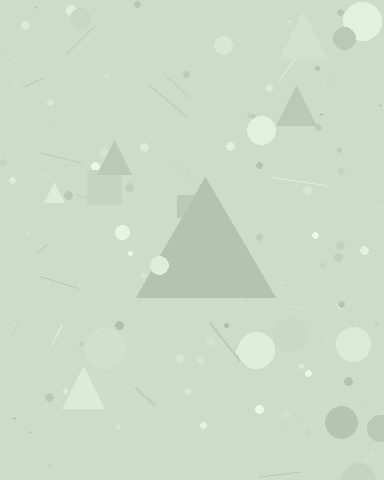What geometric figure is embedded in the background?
A triangle is embedded in the background.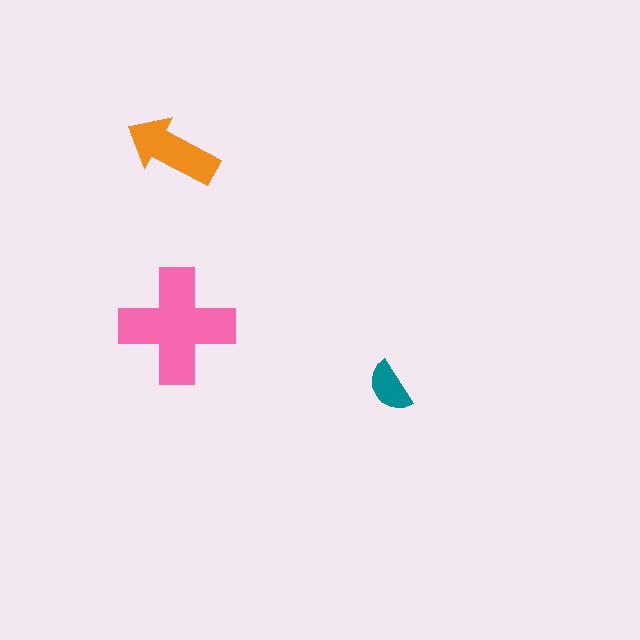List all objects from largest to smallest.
The pink cross, the orange arrow, the teal semicircle.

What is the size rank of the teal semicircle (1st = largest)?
3rd.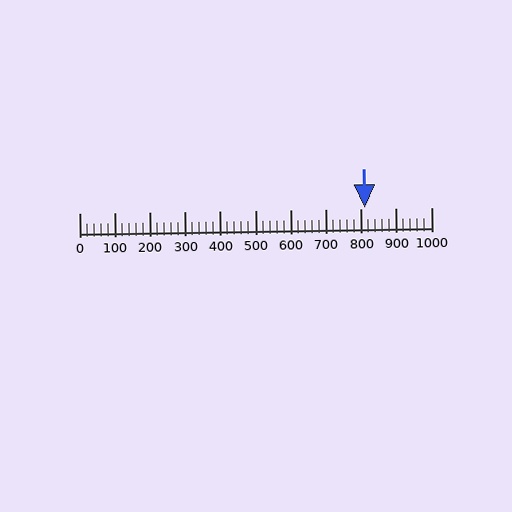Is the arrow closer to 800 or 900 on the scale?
The arrow is closer to 800.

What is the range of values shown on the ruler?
The ruler shows values from 0 to 1000.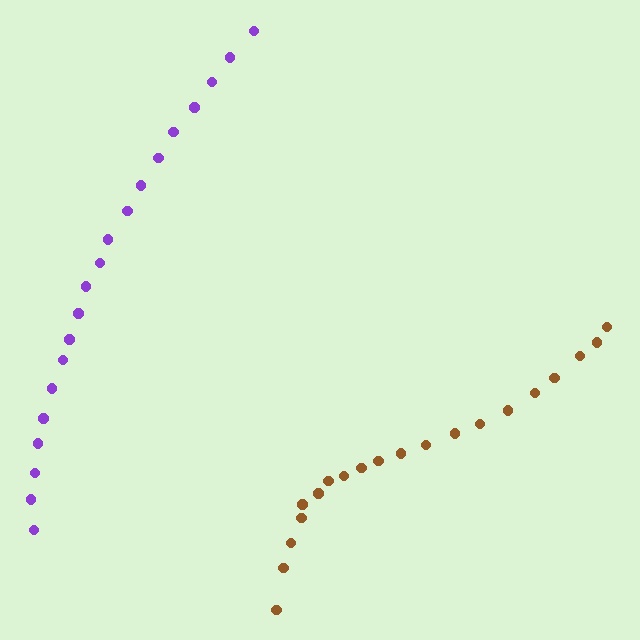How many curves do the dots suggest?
There are 2 distinct paths.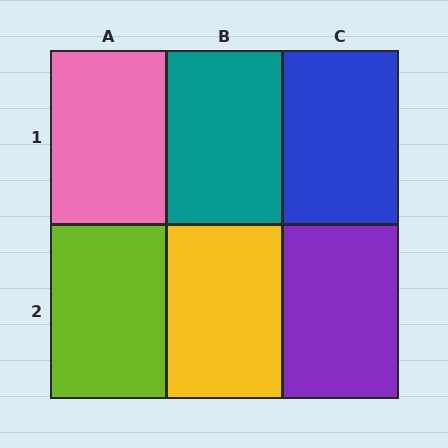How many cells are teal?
1 cell is teal.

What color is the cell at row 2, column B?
Yellow.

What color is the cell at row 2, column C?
Purple.